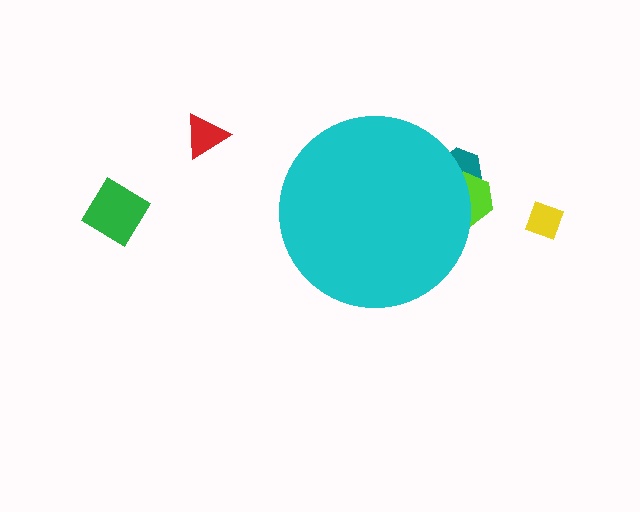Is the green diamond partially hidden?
No, the green diamond is fully visible.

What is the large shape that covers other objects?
A cyan circle.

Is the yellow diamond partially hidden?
No, the yellow diamond is fully visible.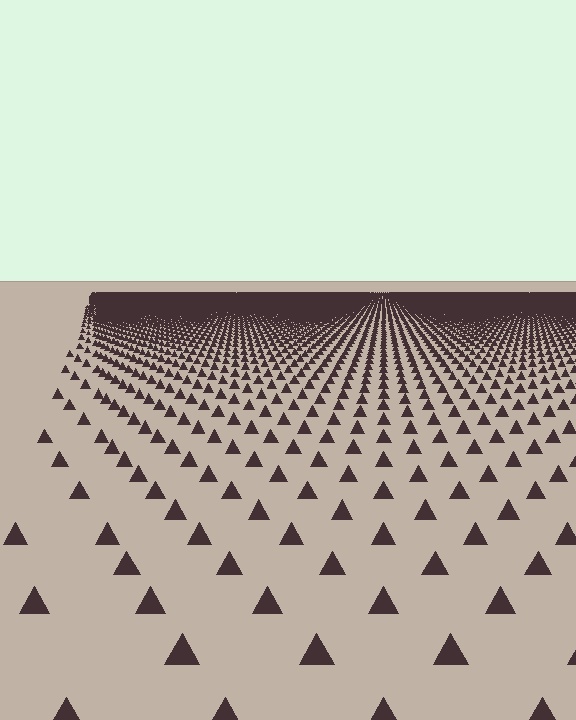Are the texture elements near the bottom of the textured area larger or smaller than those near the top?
Larger. Near the bottom, elements are closer to the viewer and appear at a bigger on-screen size.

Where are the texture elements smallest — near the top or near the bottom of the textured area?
Near the top.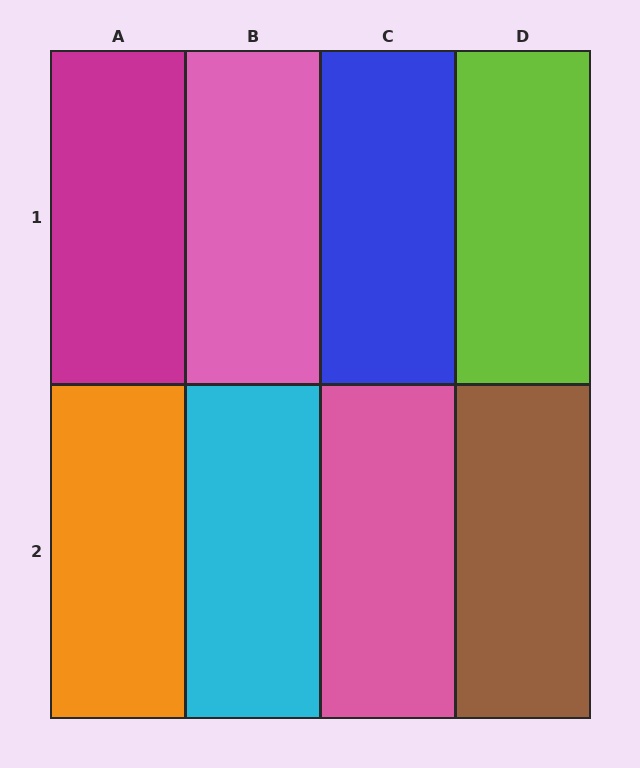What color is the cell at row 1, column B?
Pink.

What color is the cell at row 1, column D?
Lime.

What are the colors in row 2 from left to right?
Orange, cyan, pink, brown.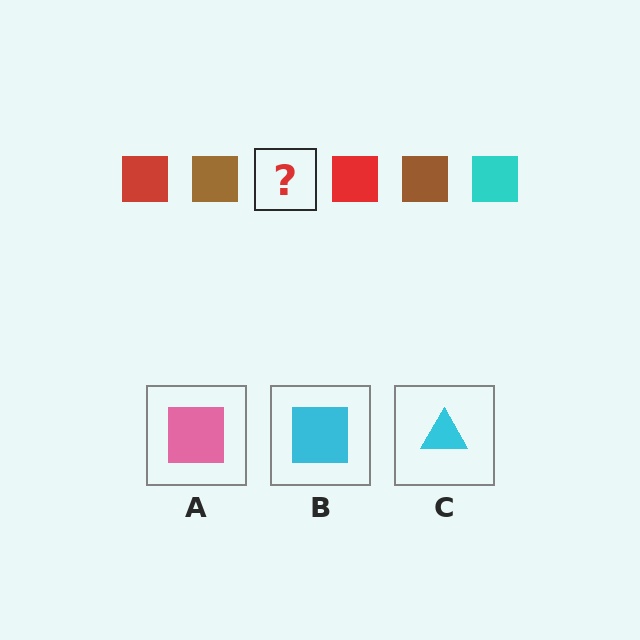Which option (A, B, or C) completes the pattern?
B.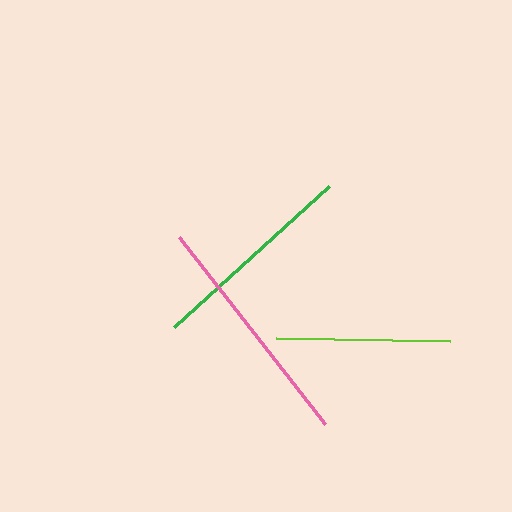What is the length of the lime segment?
The lime segment is approximately 175 pixels long.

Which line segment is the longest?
The pink line is the longest at approximately 238 pixels.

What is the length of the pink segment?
The pink segment is approximately 238 pixels long.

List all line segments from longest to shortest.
From longest to shortest: pink, green, lime.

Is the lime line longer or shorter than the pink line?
The pink line is longer than the lime line.